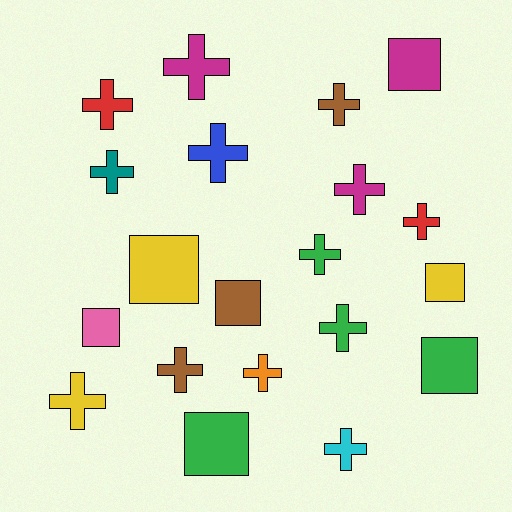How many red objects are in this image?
There are 2 red objects.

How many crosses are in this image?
There are 13 crosses.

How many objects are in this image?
There are 20 objects.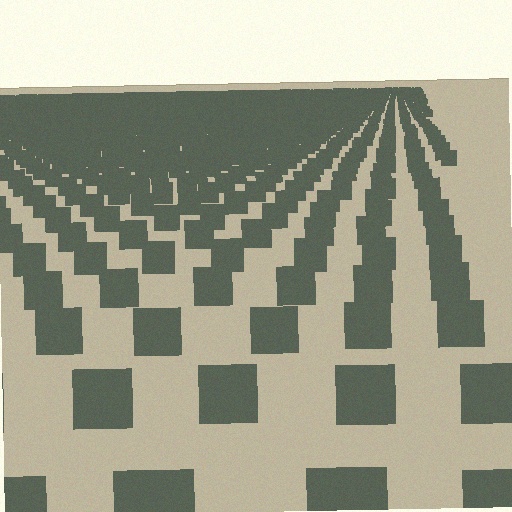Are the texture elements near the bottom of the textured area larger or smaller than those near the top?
Larger. Near the bottom, elements are closer to the viewer and appear at a bigger on-screen size.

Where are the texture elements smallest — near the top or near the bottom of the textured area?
Near the top.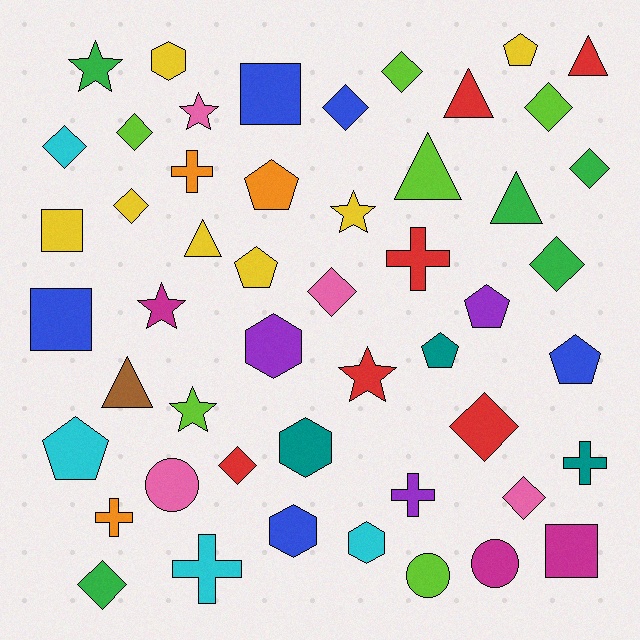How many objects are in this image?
There are 50 objects.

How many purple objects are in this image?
There are 3 purple objects.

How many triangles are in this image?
There are 6 triangles.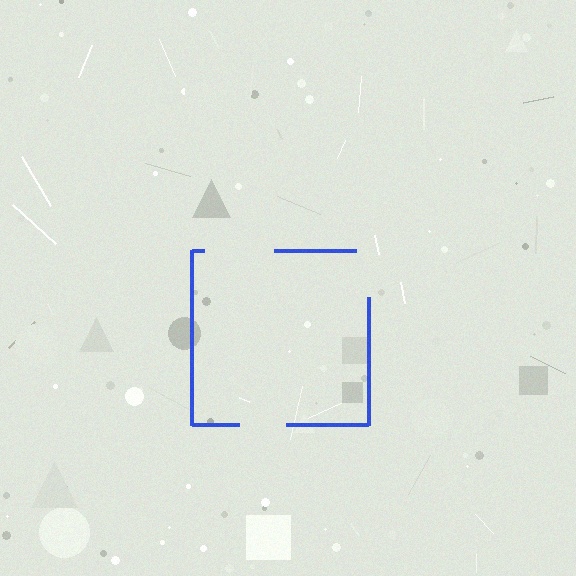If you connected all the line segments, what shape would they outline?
They would outline a square.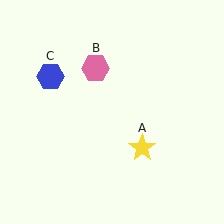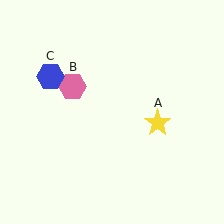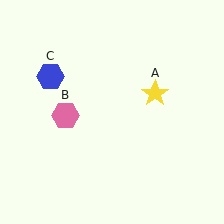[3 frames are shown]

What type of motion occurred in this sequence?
The yellow star (object A), pink hexagon (object B) rotated counterclockwise around the center of the scene.